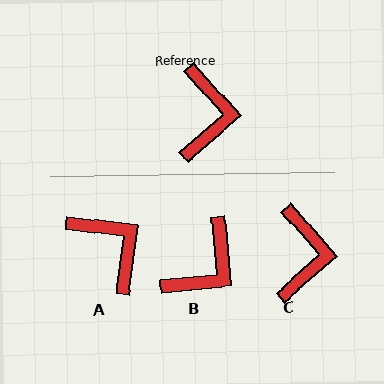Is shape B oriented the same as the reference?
No, it is off by about 36 degrees.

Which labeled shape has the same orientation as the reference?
C.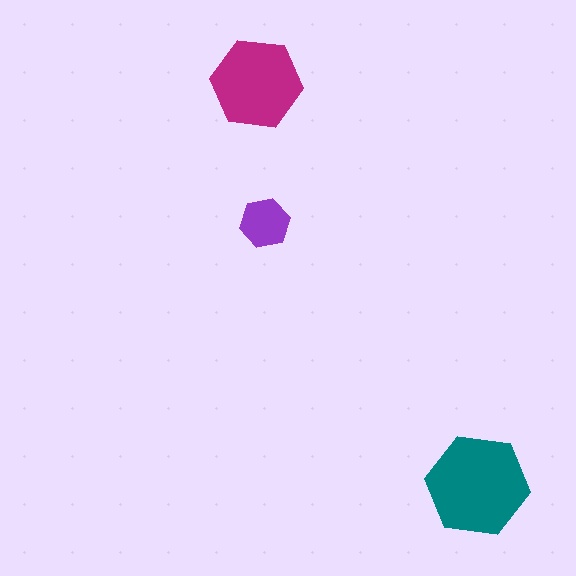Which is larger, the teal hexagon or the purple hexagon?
The teal one.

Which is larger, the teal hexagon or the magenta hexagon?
The teal one.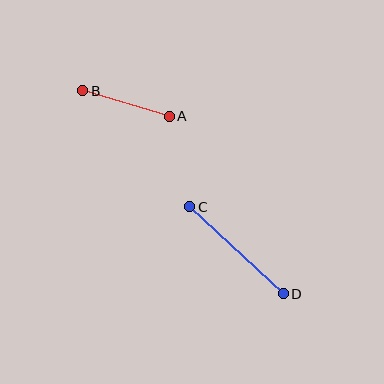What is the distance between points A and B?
The distance is approximately 90 pixels.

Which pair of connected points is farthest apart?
Points C and D are farthest apart.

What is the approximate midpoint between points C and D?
The midpoint is at approximately (237, 250) pixels.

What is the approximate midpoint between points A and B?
The midpoint is at approximately (126, 103) pixels.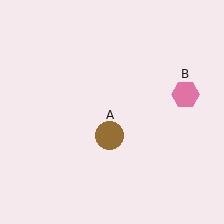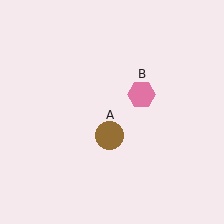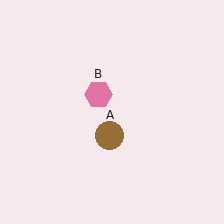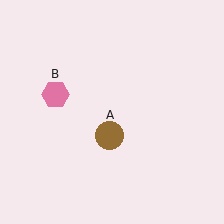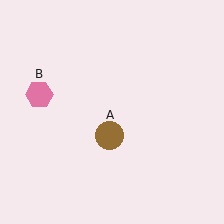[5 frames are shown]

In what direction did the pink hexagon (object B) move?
The pink hexagon (object B) moved left.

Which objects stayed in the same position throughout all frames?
Brown circle (object A) remained stationary.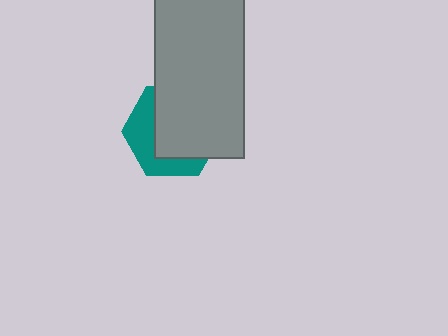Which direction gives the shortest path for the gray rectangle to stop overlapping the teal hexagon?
Moving toward the upper-right gives the shortest separation.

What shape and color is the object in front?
The object in front is a gray rectangle.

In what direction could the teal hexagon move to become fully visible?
The teal hexagon could move toward the lower-left. That would shift it out from behind the gray rectangle entirely.